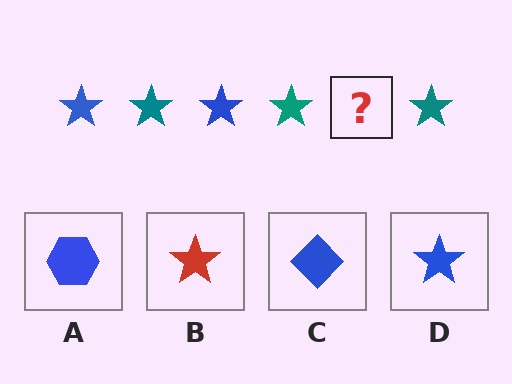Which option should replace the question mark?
Option D.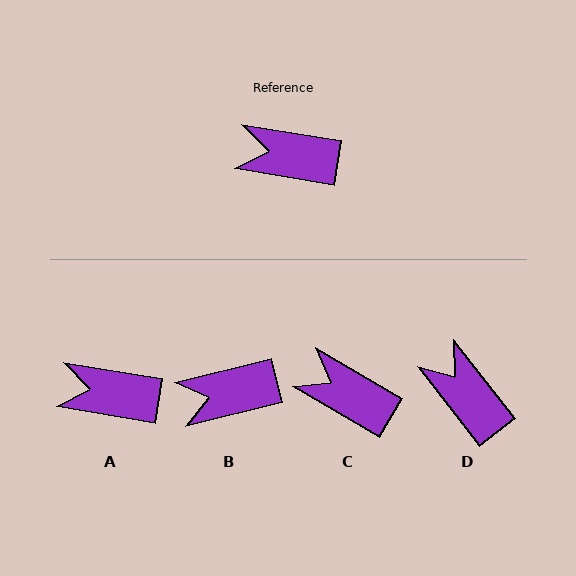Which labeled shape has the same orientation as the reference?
A.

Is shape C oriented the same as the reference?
No, it is off by about 21 degrees.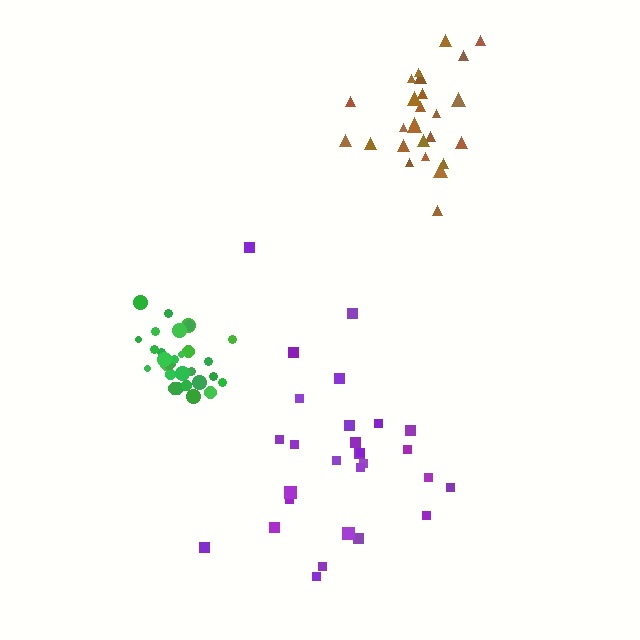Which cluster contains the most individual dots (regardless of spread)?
Green (29).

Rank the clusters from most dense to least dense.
green, brown, purple.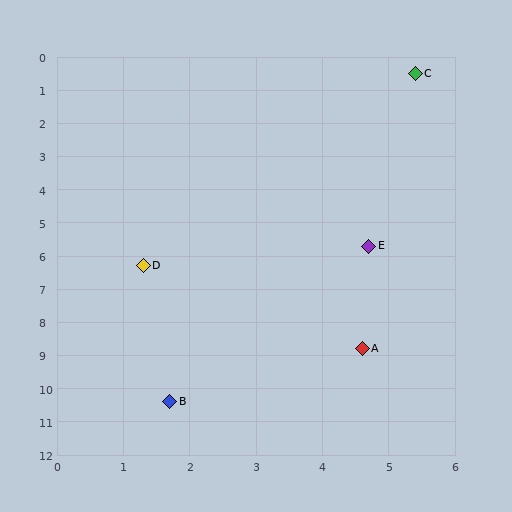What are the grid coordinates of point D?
Point D is at approximately (1.3, 6.3).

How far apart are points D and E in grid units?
Points D and E are about 3.5 grid units apart.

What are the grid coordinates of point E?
Point E is at approximately (4.7, 5.7).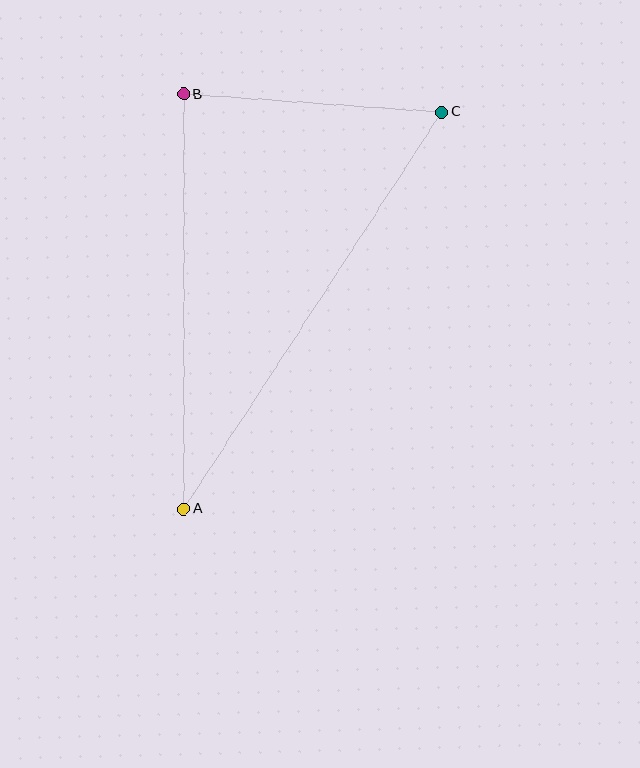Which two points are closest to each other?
Points B and C are closest to each other.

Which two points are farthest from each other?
Points A and C are farthest from each other.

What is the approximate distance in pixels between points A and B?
The distance between A and B is approximately 414 pixels.